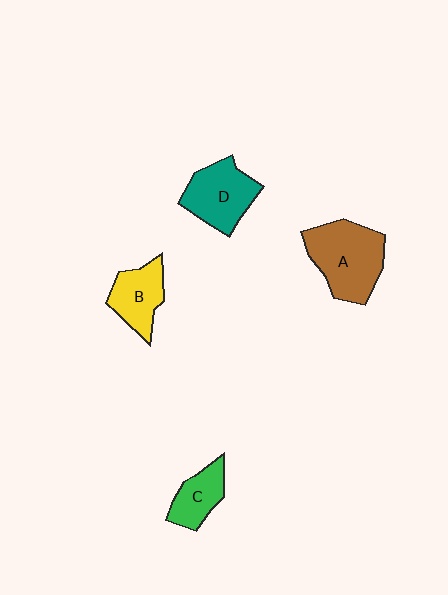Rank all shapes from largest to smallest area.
From largest to smallest: A (brown), D (teal), B (yellow), C (green).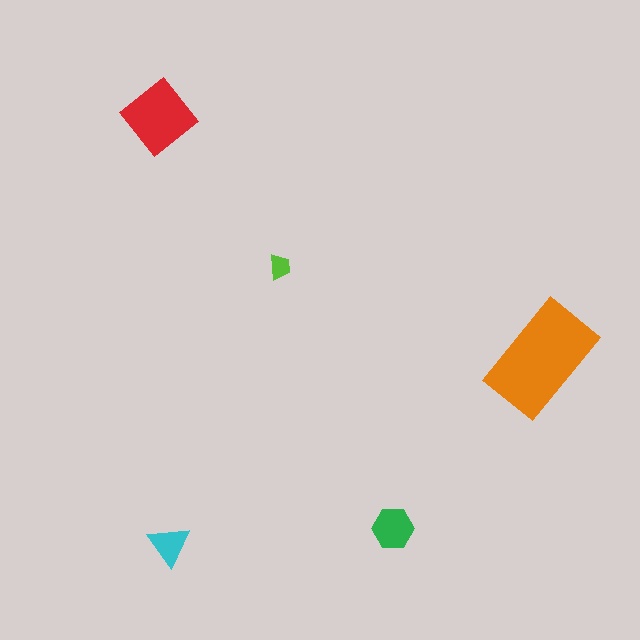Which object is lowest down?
The cyan triangle is bottommost.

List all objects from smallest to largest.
The lime trapezoid, the cyan triangle, the green hexagon, the red diamond, the orange rectangle.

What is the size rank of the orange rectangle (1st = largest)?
1st.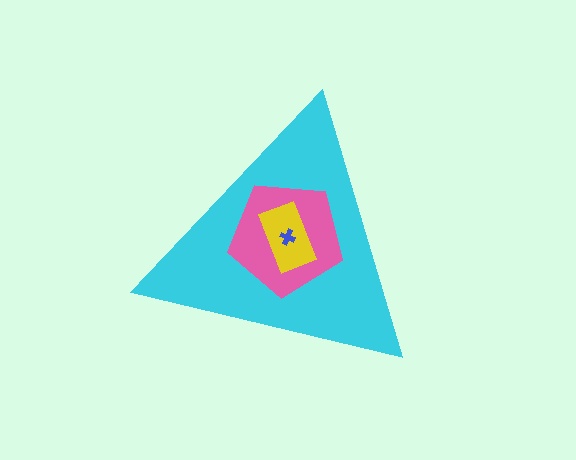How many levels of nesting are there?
4.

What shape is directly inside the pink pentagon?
The yellow rectangle.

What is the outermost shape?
The cyan triangle.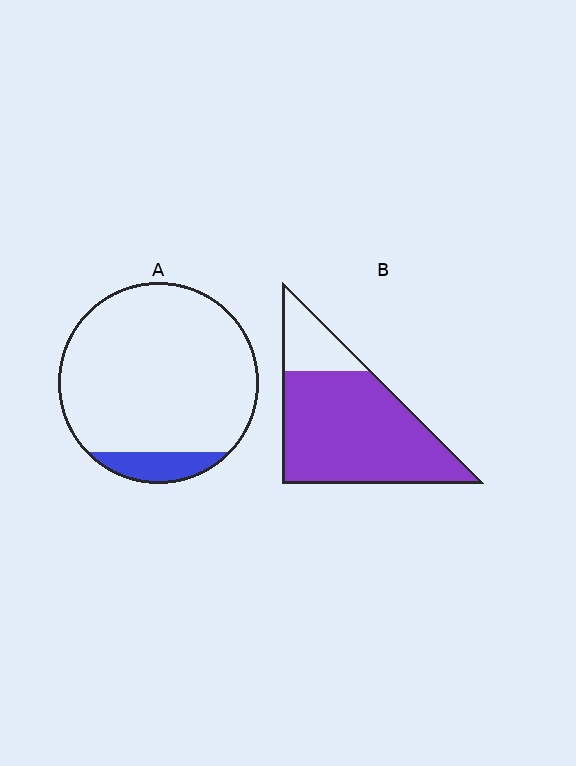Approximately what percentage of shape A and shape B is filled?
A is approximately 10% and B is approximately 80%.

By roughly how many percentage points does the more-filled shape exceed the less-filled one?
By roughly 70 percentage points (B over A).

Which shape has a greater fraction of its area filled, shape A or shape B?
Shape B.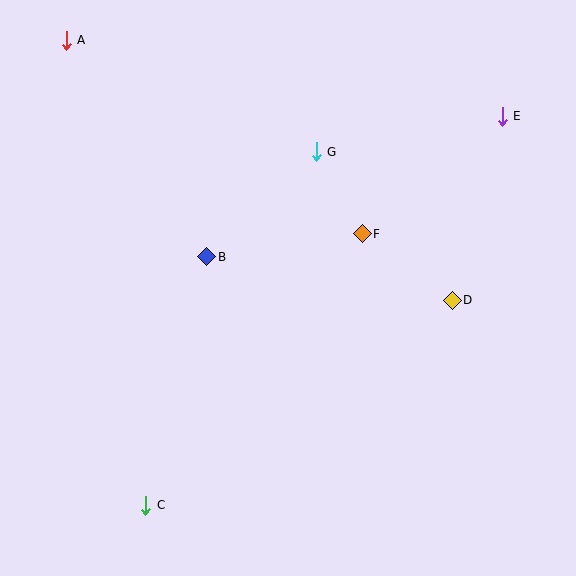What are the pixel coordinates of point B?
Point B is at (207, 257).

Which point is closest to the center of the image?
Point B at (207, 257) is closest to the center.